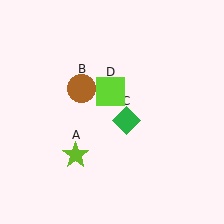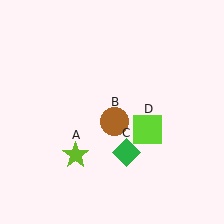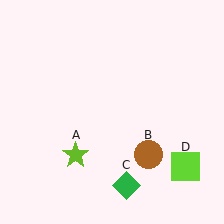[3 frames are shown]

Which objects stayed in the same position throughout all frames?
Lime star (object A) remained stationary.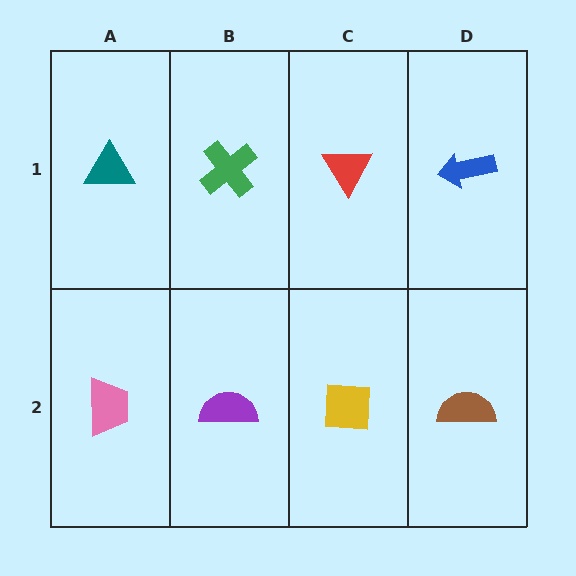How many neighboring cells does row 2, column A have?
2.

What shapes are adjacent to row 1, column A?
A pink trapezoid (row 2, column A), a green cross (row 1, column B).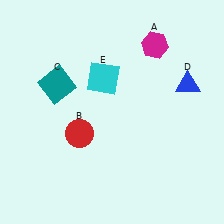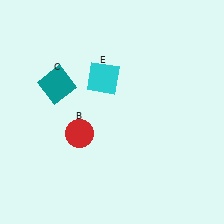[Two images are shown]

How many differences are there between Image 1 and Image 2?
There are 2 differences between the two images.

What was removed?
The blue triangle (D), the magenta hexagon (A) were removed in Image 2.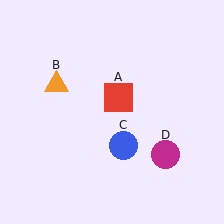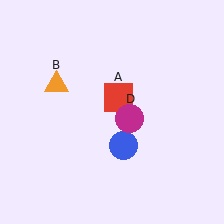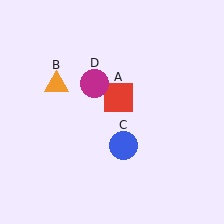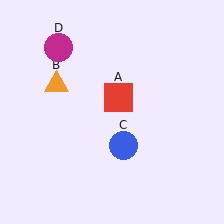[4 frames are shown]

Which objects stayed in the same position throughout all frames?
Red square (object A) and orange triangle (object B) and blue circle (object C) remained stationary.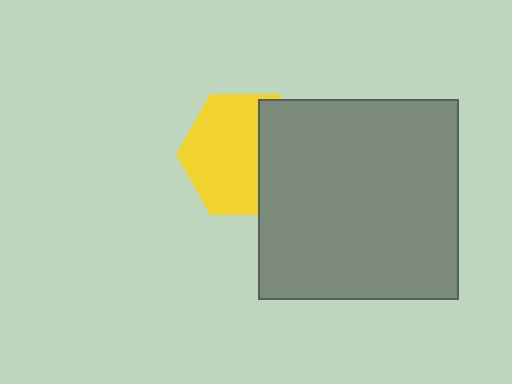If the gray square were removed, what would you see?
You would see the complete yellow hexagon.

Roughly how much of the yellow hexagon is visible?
About half of it is visible (roughly 63%).